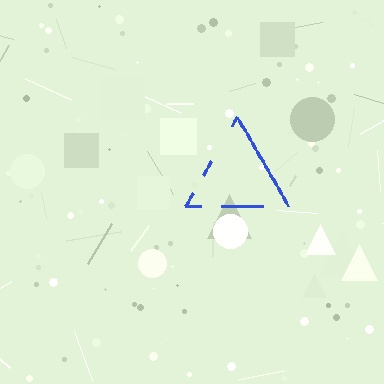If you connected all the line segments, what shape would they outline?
They would outline a triangle.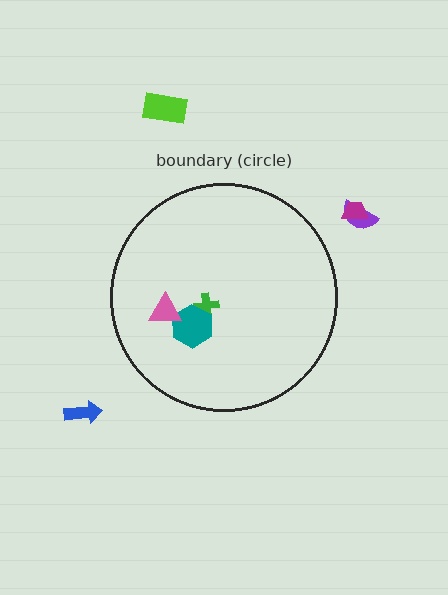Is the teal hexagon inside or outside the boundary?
Inside.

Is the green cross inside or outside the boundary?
Inside.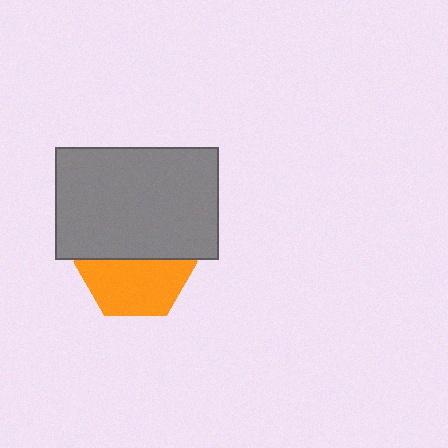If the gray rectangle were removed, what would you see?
You would see the complete orange hexagon.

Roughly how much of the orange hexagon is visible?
About half of it is visible (roughly 52%).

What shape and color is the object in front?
The object in front is a gray rectangle.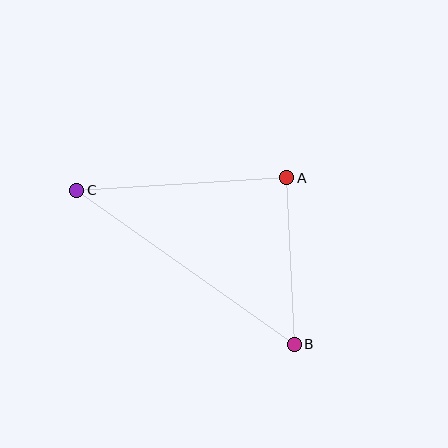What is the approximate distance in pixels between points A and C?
The distance between A and C is approximately 210 pixels.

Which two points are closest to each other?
Points A and B are closest to each other.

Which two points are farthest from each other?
Points B and C are farthest from each other.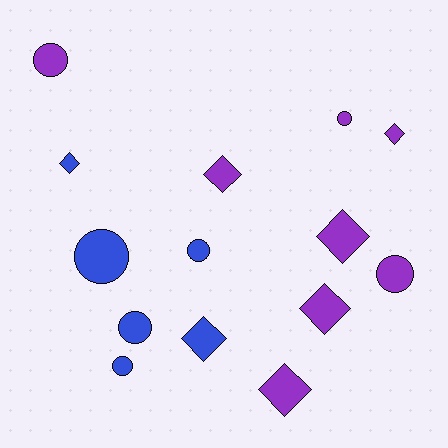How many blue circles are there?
There are 4 blue circles.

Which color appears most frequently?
Purple, with 8 objects.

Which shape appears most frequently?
Circle, with 7 objects.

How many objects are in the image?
There are 14 objects.